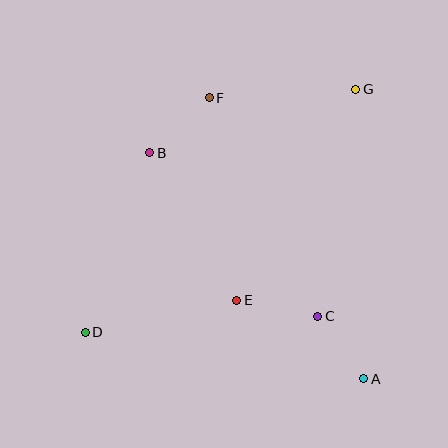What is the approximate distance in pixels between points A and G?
The distance between A and G is approximately 290 pixels.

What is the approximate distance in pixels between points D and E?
The distance between D and E is approximately 155 pixels.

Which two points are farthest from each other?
Points D and G are farthest from each other.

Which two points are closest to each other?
Points A and C are closest to each other.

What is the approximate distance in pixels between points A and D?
The distance between A and D is approximately 282 pixels.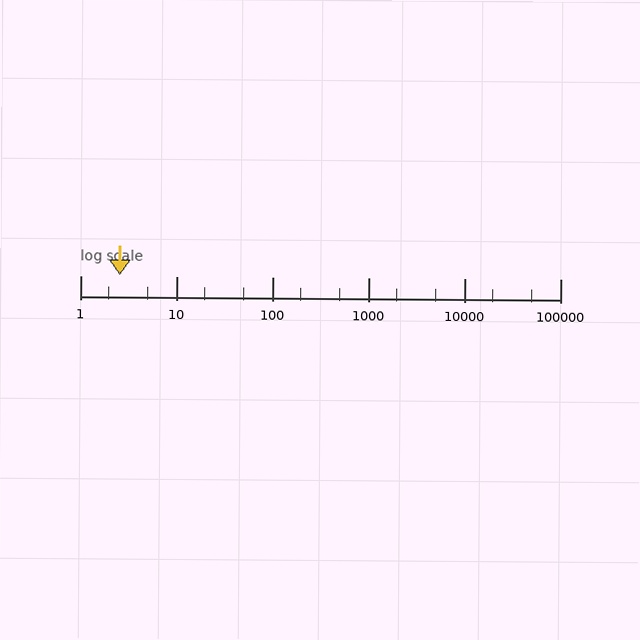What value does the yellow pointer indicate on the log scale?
The pointer indicates approximately 2.6.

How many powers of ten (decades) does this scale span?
The scale spans 5 decades, from 1 to 100000.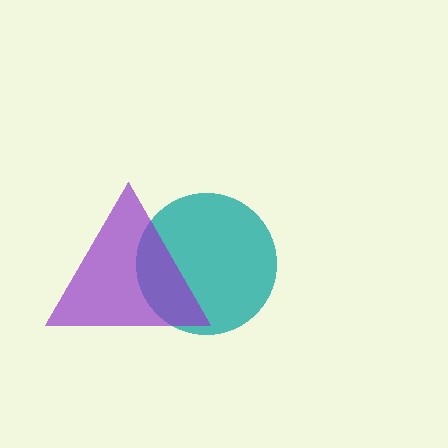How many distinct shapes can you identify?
There are 2 distinct shapes: a teal circle, a purple triangle.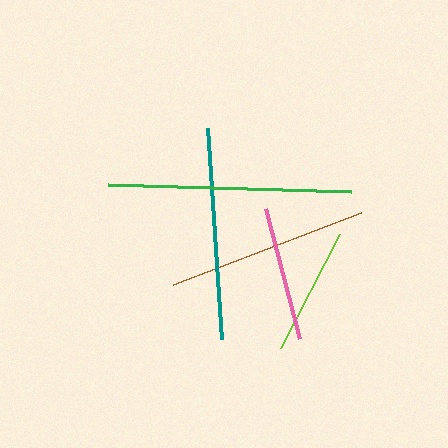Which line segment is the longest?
The green line is the longest at approximately 243 pixels.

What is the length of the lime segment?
The lime segment is approximately 128 pixels long.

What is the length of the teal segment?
The teal segment is approximately 212 pixels long.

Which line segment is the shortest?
The lime line is the shortest at approximately 128 pixels.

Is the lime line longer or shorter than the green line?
The green line is longer than the lime line.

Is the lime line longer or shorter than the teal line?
The teal line is longer than the lime line.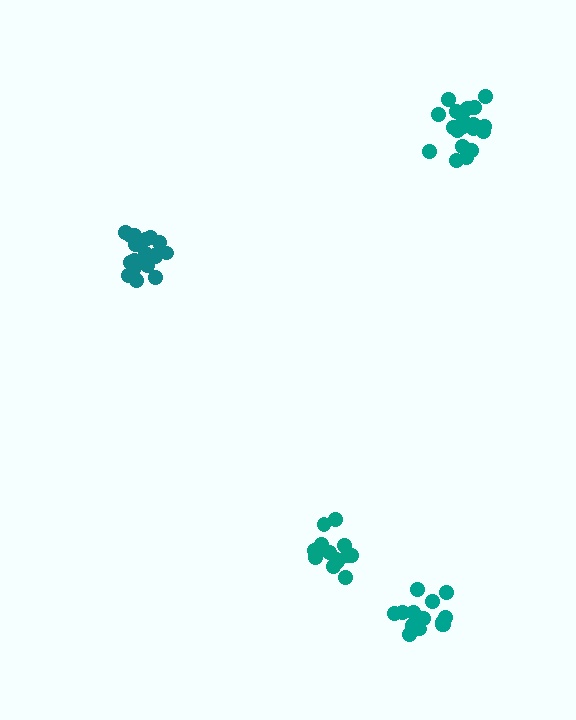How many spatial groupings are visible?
There are 4 spatial groupings.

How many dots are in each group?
Group 1: 13 dots, Group 2: 19 dots, Group 3: 19 dots, Group 4: 14 dots (65 total).